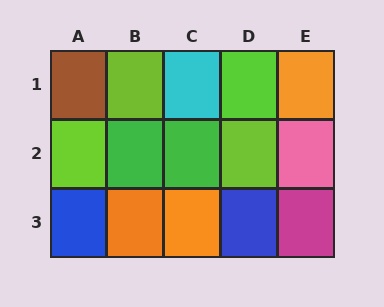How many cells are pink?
1 cell is pink.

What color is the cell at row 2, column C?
Green.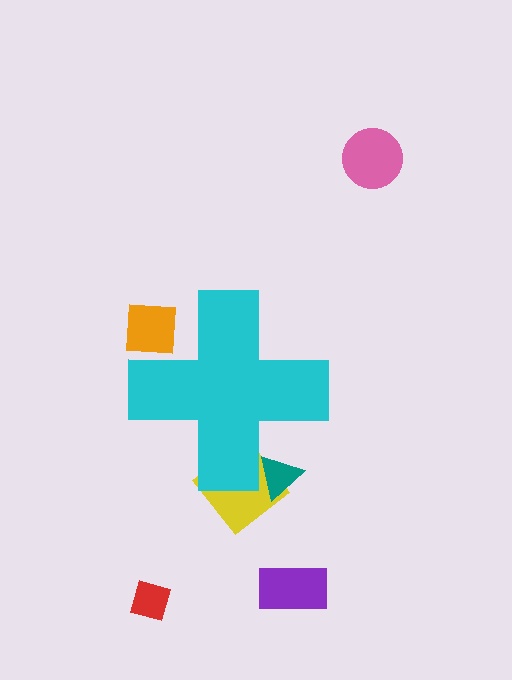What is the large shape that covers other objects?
A cyan cross.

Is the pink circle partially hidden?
No, the pink circle is fully visible.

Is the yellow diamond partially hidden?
Yes, the yellow diamond is partially hidden behind the cyan cross.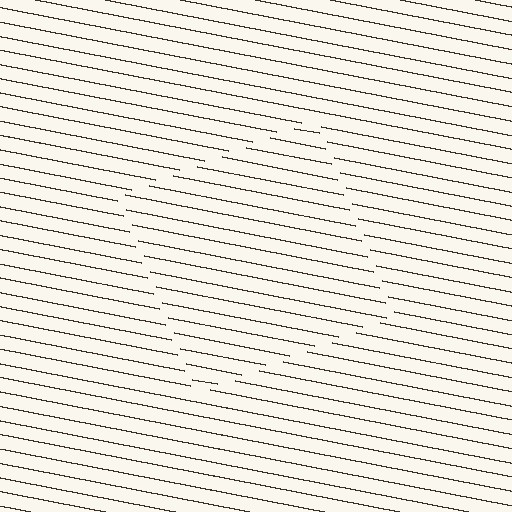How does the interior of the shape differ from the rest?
The interior of the shape contains the same grating, shifted by half a period — the contour is defined by the phase discontinuity where line-ends from the inner and outer gratings abut.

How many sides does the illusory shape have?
4 sides — the line-ends trace a square.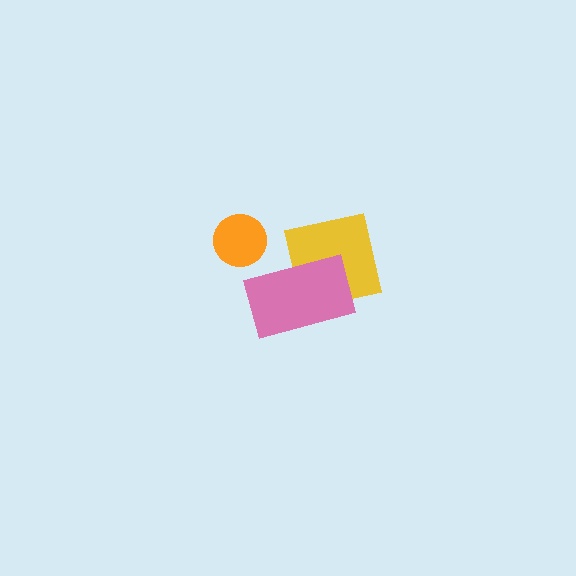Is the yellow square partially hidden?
Yes, it is partially covered by another shape.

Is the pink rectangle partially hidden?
No, no other shape covers it.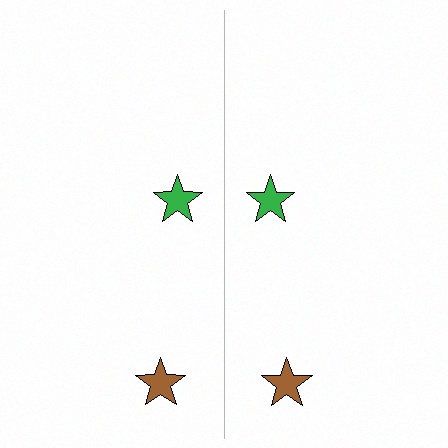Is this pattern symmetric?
Yes, this pattern has bilateral (reflection) symmetry.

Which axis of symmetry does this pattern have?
The pattern has a vertical axis of symmetry running through the center of the image.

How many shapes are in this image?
There are 4 shapes in this image.